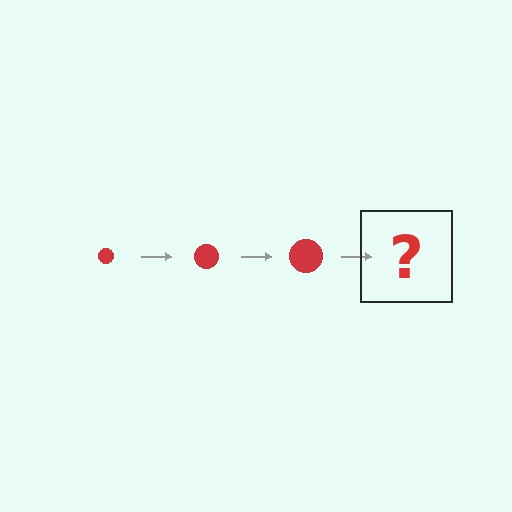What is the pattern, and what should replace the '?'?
The pattern is that the circle gets progressively larger each step. The '?' should be a red circle, larger than the previous one.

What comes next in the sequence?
The next element should be a red circle, larger than the previous one.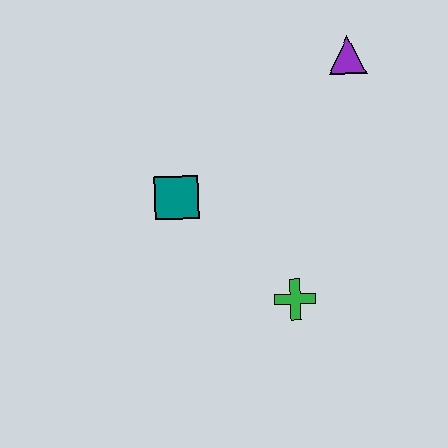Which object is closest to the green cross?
The teal square is closest to the green cross.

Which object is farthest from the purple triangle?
The green cross is farthest from the purple triangle.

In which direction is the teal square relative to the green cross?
The teal square is to the left of the green cross.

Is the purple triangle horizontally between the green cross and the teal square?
No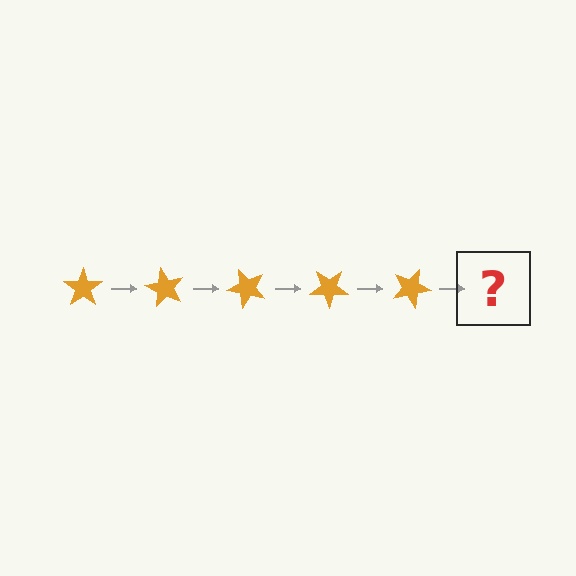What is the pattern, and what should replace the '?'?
The pattern is that the star rotates 60 degrees each step. The '?' should be an orange star rotated 300 degrees.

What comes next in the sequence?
The next element should be an orange star rotated 300 degrees.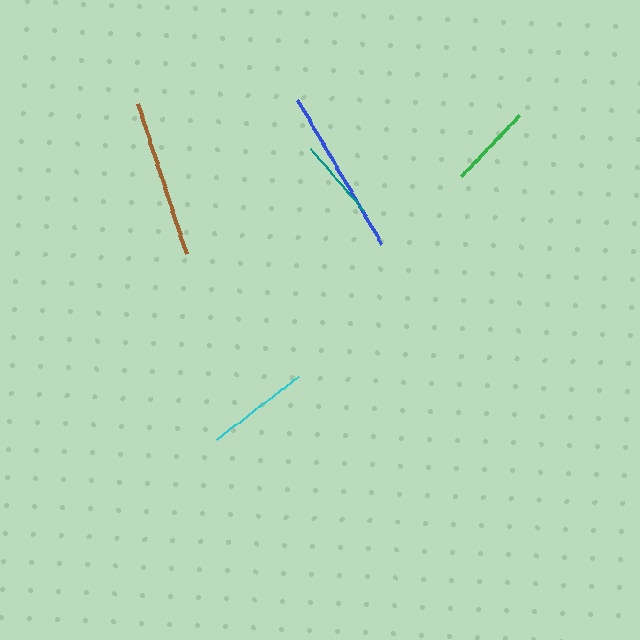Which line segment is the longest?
The blue line is the longest at approximately 166 pixels.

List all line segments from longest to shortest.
From longest to shortest: blue, brown, cyan, green, teal.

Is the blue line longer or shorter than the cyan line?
The blue line is longer than the cyan line.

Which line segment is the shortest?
The teal line is the shortest at approximately 82 pixels.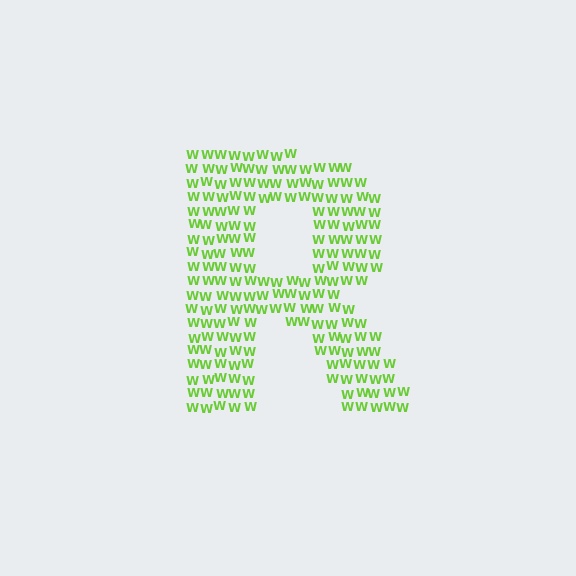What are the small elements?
The small elements are letter W's.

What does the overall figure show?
The overall figure shows the letter R.